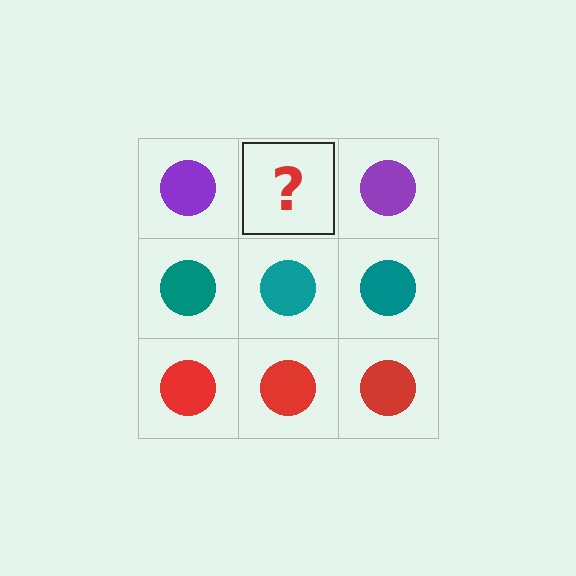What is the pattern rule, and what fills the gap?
The rule is that each row has a consistent color. The gap should be filled with a purple circle.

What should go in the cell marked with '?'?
The missing cell should contain a purple circle.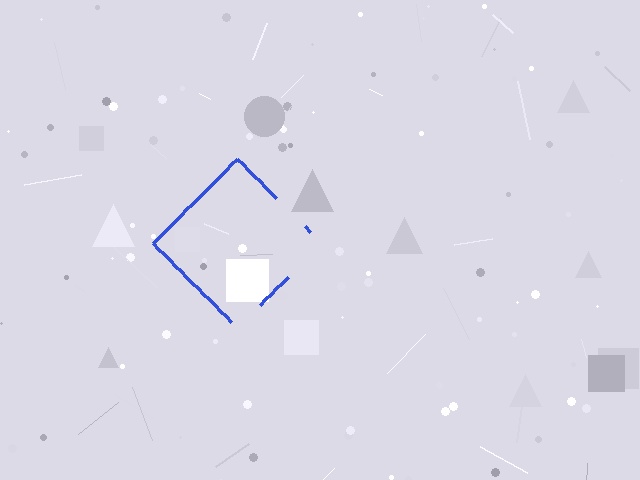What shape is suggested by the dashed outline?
The dashed outline suggests a diamond.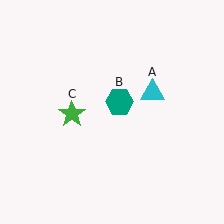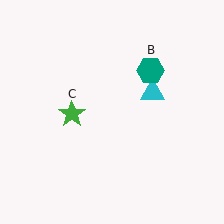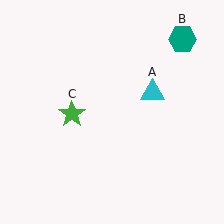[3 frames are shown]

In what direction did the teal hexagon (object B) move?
The teal hexagon (object B) moved up and to the right.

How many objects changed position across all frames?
1 object changed position: teal hexagon (object B).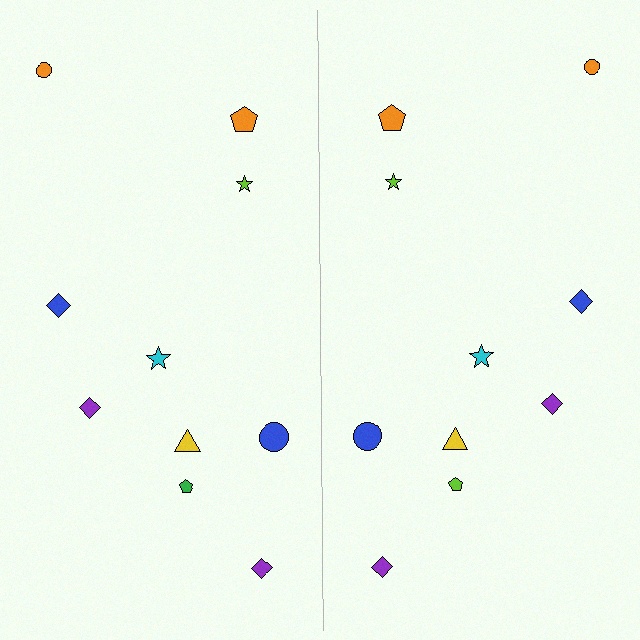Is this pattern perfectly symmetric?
No, the pattern is not perfectly symmetric. The lime pentagon on the right side breaks the symmetry — its mirror counterpart is green.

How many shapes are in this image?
There are 20 shapes in this image.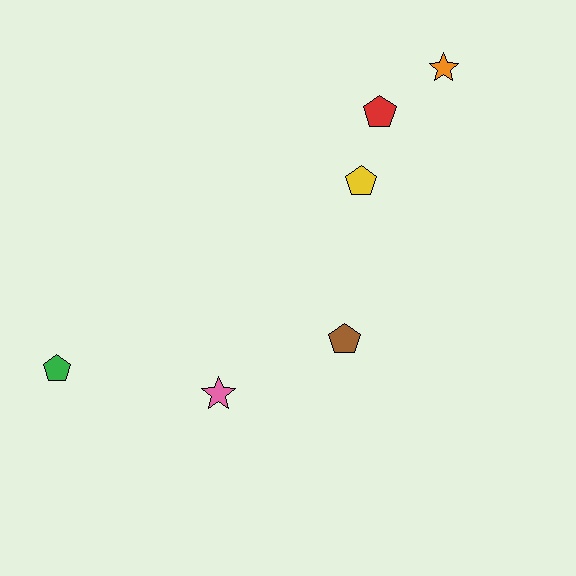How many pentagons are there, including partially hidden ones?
There are 4 pentagons.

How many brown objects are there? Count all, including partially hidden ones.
There is 1 brown object.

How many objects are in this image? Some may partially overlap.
There are 6 objects.